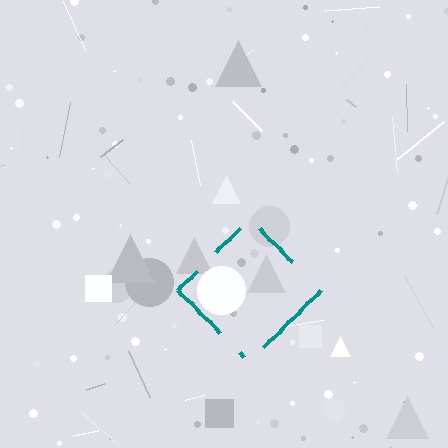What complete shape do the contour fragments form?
The contour fragments form a diamond.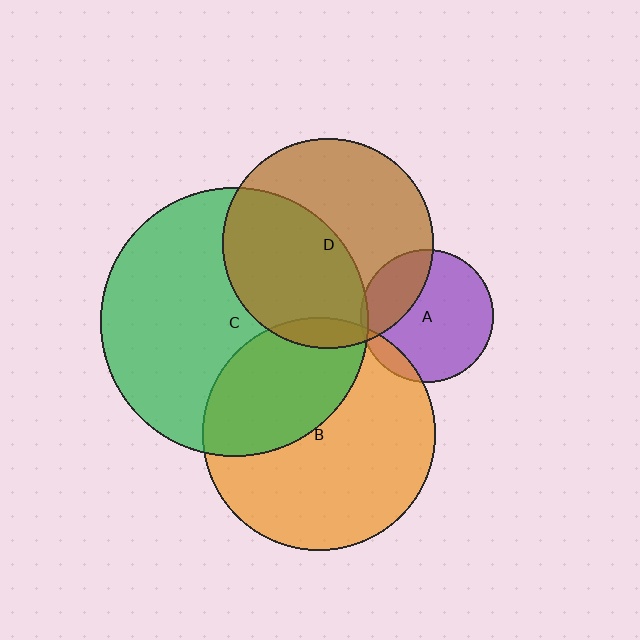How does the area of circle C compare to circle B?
Approximately 1.3 times.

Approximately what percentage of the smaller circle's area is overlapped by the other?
Approximately 30%.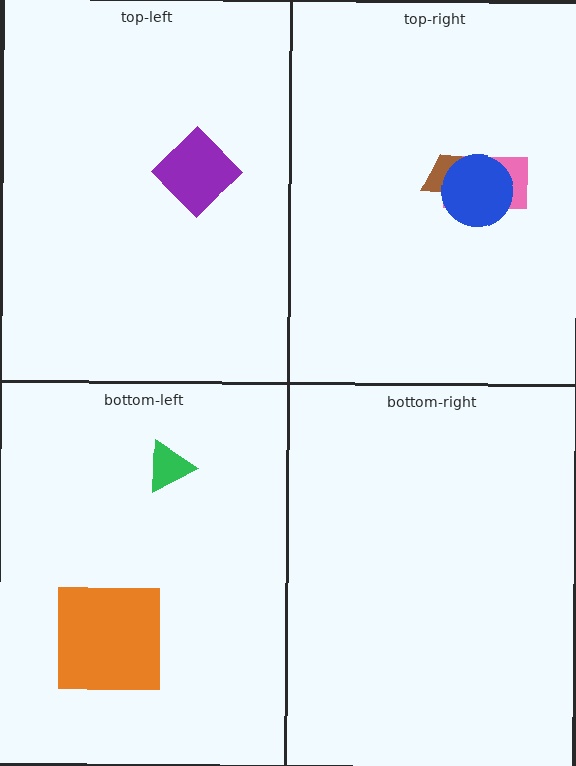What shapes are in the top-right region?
The pink rectangle, the brown trapezoid, the blue circle.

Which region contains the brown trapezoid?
The top-right region.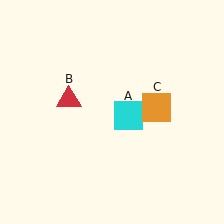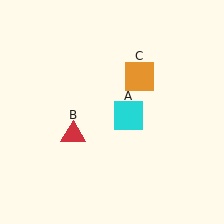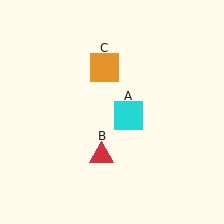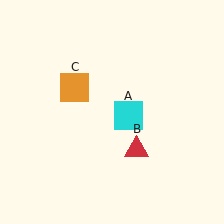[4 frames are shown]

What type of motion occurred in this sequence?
The red triangle (object B), orange square (object C) rotated counterclockwise around the center of the scene.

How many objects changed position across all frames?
2 objects changed position: red triangle (object B), orange square (object C).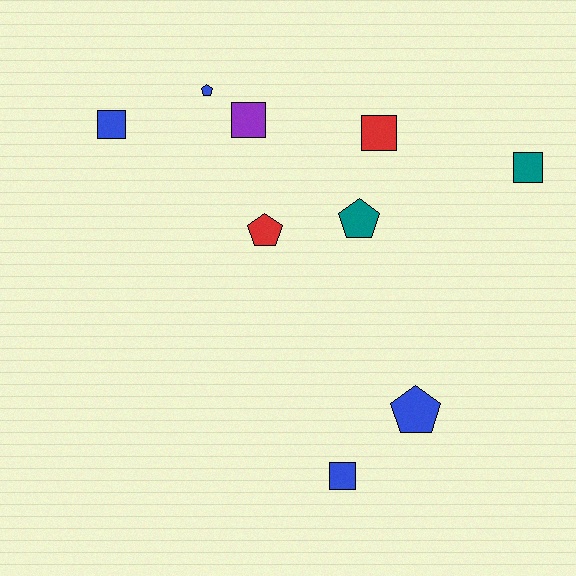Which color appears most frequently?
Blue, with 4 objects.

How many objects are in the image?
There are 9 objects.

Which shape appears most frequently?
Square, with 5 objects.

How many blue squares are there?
There are 2 blue squares.